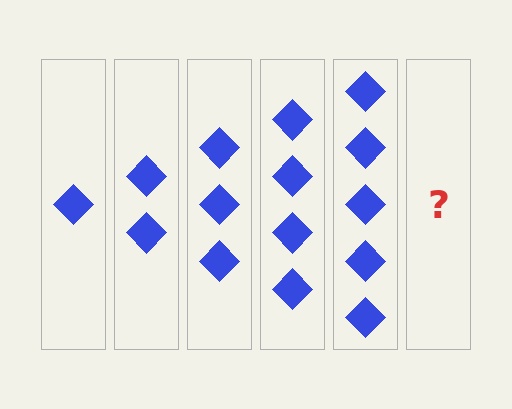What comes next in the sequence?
The next element should be 6 diamonds.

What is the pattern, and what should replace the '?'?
The pattern is that each step adds one more diamond. The '?' should be 6 diamonds.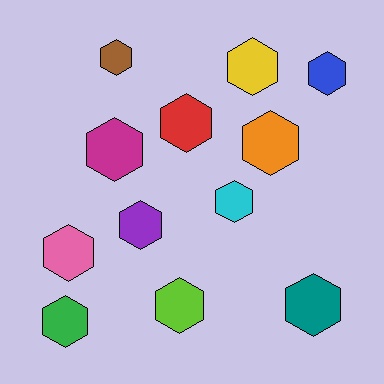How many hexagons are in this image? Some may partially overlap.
There are 12 hexagons.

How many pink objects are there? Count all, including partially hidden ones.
There is 1 pink object.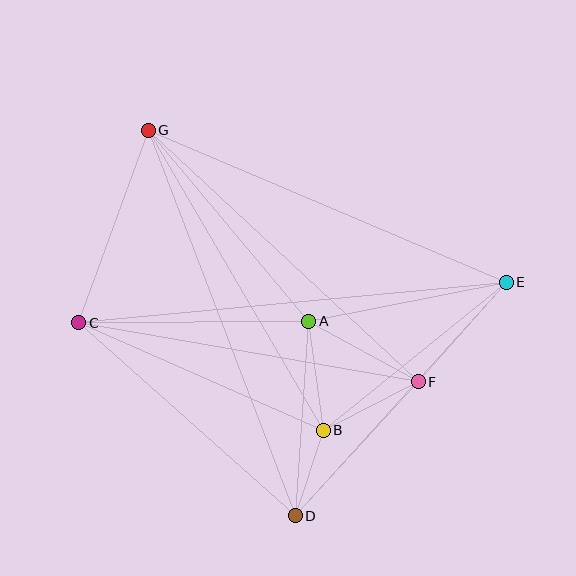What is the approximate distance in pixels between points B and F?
The distance between B and F is approximately 107 pixels.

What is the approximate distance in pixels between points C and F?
The distance between C and F is approximately 345 pixels.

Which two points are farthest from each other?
Points C and E are farthest from each other.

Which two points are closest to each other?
Points B and D are closest to each other.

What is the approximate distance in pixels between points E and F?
The distance between E and F is approximately 133 pixels.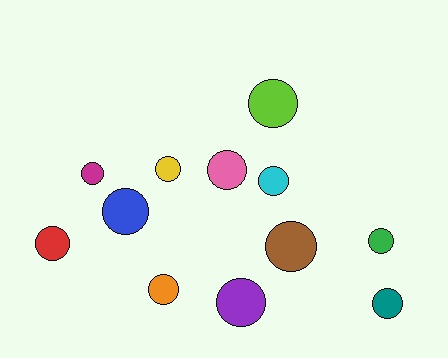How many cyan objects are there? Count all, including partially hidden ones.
There is 1 cyan object.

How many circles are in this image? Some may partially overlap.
There are 12 circles.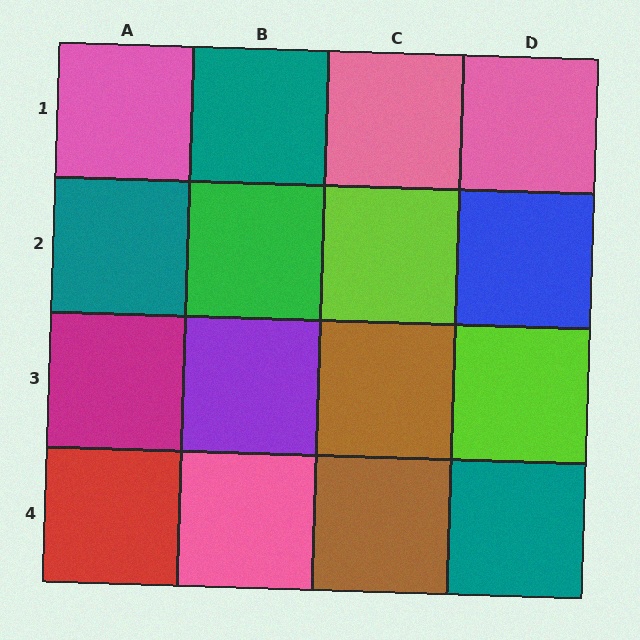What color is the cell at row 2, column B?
Green.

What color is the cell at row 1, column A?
Pink.